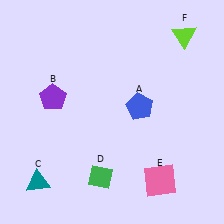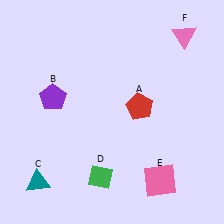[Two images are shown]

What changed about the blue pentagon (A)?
In Image 1, A is blue. In Image 2, it changed to red.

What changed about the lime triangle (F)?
In Image 1, F is lime. In Image 2, it changed to pink.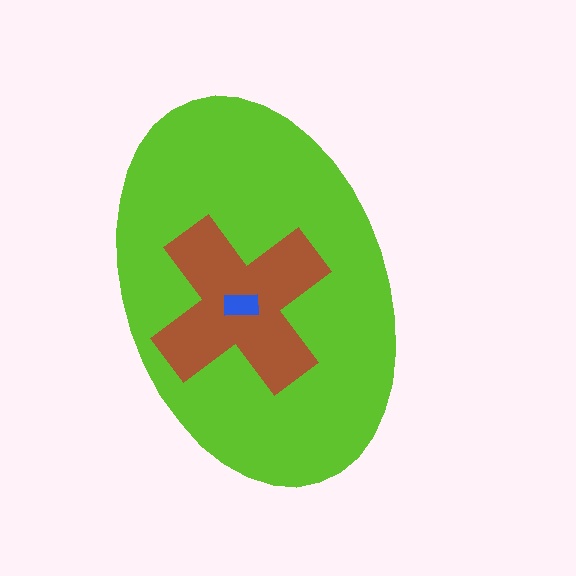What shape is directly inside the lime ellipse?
The brown cross.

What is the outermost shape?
The lime ellipse.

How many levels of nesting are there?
3.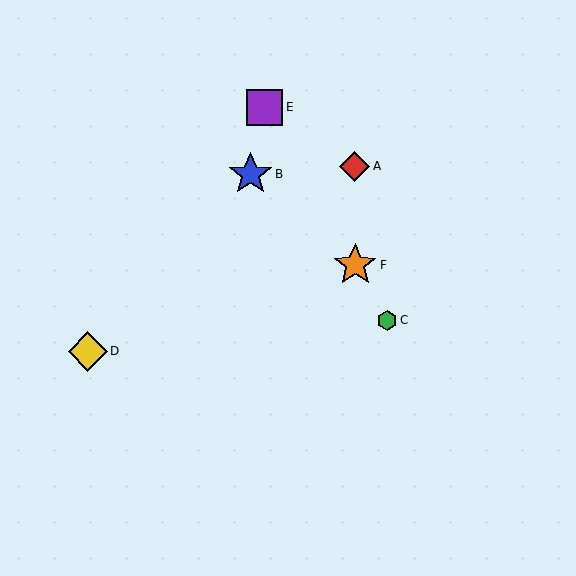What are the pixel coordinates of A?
Object A is at (355, 166).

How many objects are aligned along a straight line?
3 objects (C, E, F) are aligned along a straight line.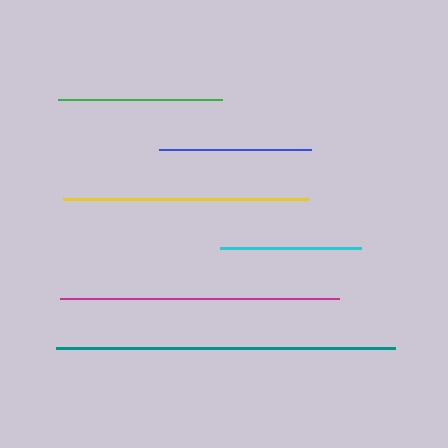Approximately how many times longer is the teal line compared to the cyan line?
The teal line is approximately 2.4 times the length of the cyan line.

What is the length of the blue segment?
The blue segment is approximately 152 pixels long.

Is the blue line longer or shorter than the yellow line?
The yellow line is longer than the blue line.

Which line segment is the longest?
The teal line is the longest at approximately 340 pixels.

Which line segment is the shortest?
The cyan line is the shortest at approximately 141 pixels.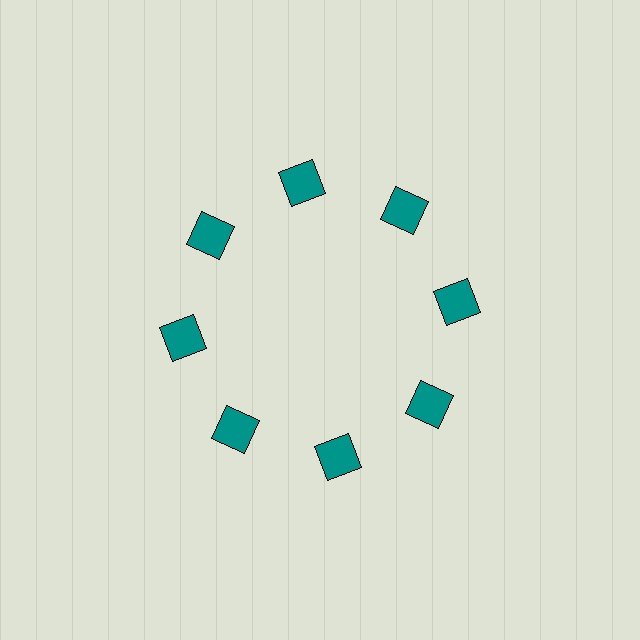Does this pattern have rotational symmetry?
Yes, this pattern has 8-fold rotational symmetry. It looks the same after rotating 45 degrees around the center.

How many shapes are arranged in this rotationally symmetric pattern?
There are 8 shapes, arranged in 8 groups of 1.